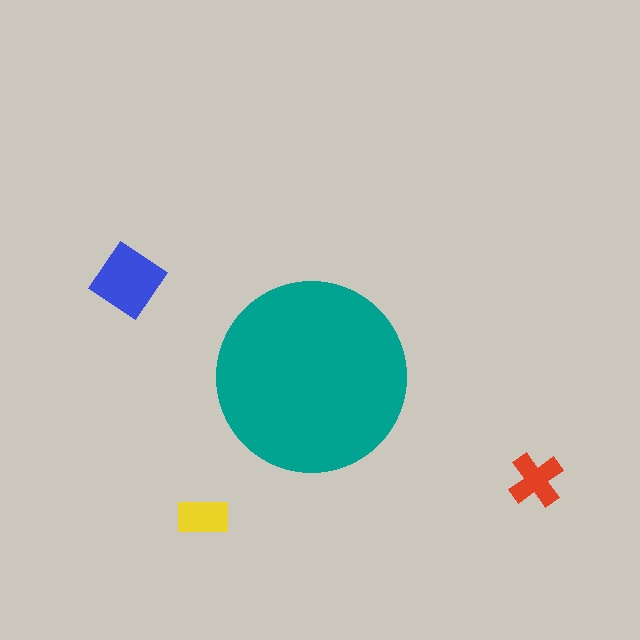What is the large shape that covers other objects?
A teal circle.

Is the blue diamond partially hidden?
No, the blue diamond is fully visible.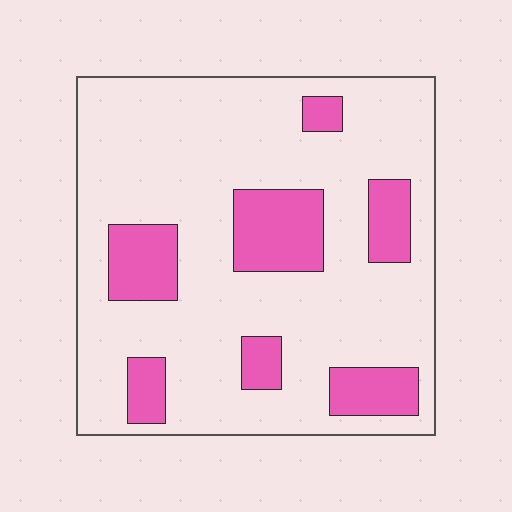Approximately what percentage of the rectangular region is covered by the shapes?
Approximately 20%.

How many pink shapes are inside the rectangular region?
7.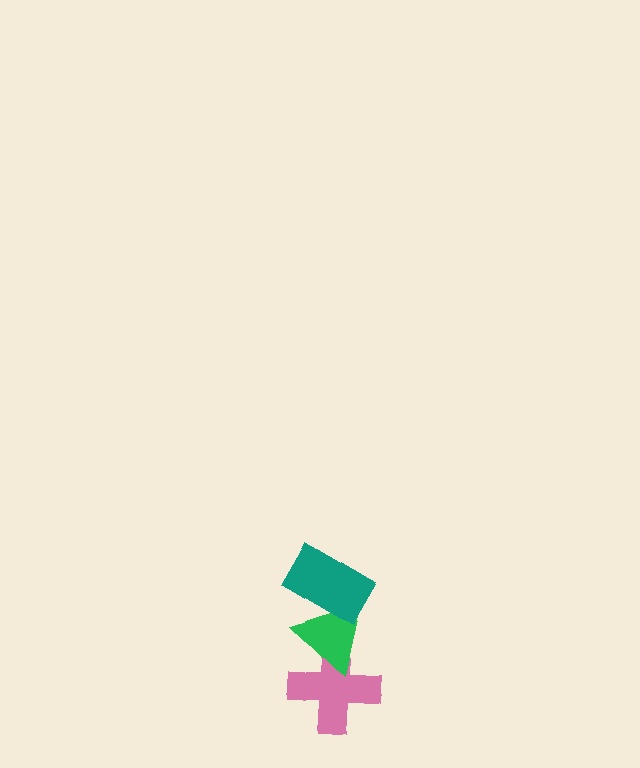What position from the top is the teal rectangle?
The teal rectangle is 1st from the top.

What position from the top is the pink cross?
The pink cross is 3rd from the top.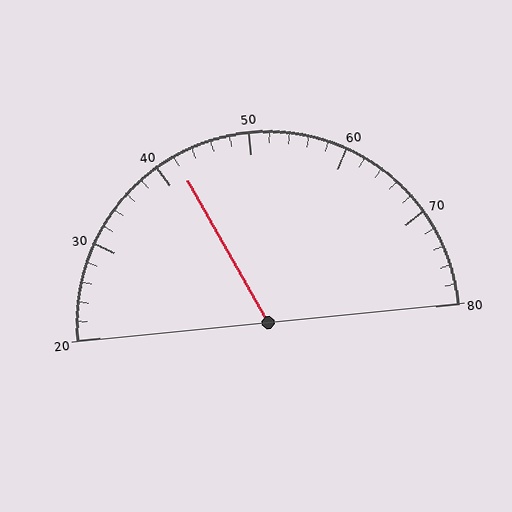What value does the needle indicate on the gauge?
The needle indicates approximately 42.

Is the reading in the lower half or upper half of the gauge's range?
The reading is in the lower half of the range (20 to 80).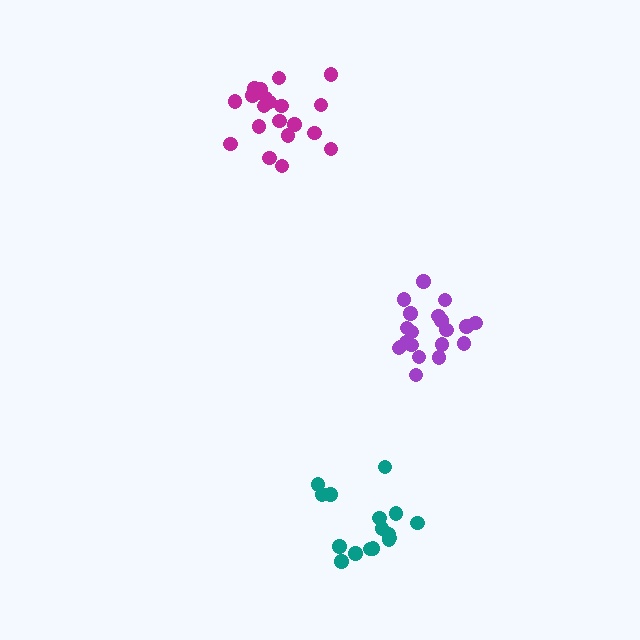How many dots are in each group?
Group 1: 20 dots, Group 2: 20 dots, Group 3: 16 dots (56 total).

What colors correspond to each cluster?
The clusters are colored: purple, magenta, teal.